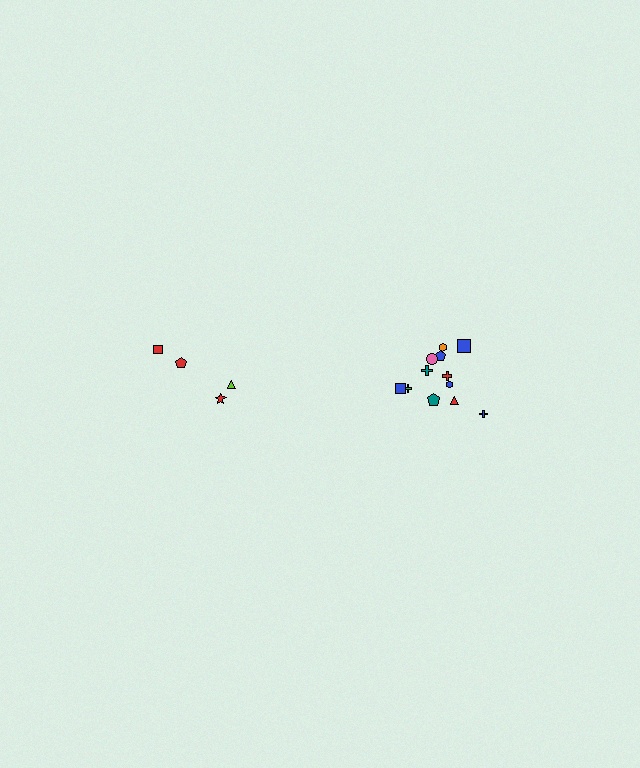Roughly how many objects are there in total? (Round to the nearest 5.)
Roughly 15 objects in total.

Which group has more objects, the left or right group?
The right group.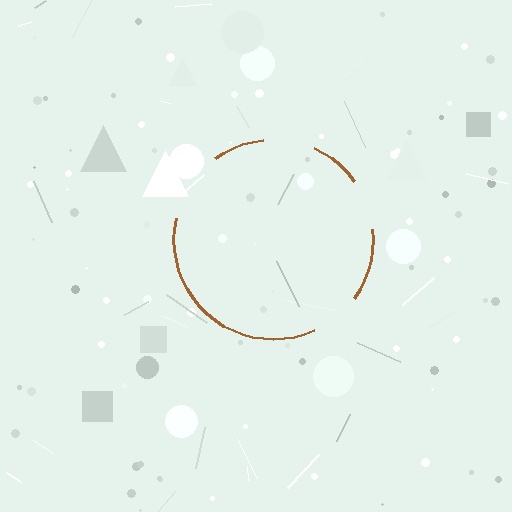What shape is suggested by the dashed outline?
The dashed outline suggests a circle.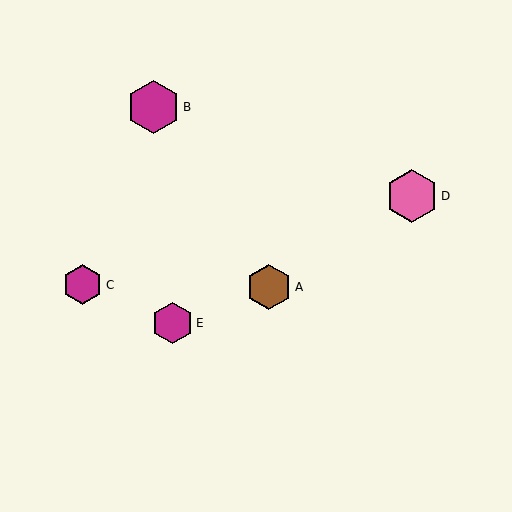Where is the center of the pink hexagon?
The center of the pink hexagon is at (412, 196).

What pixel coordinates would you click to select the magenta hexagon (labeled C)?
Click at (82, 285) to select the magenta hexagon C.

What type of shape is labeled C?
Shape C is a magenta hexagon.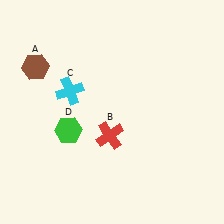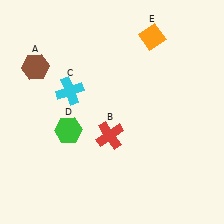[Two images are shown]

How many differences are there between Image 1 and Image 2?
There is 1 difference between the two images.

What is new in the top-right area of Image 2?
An orange diamond (E) was added in the top-right area of Image 2.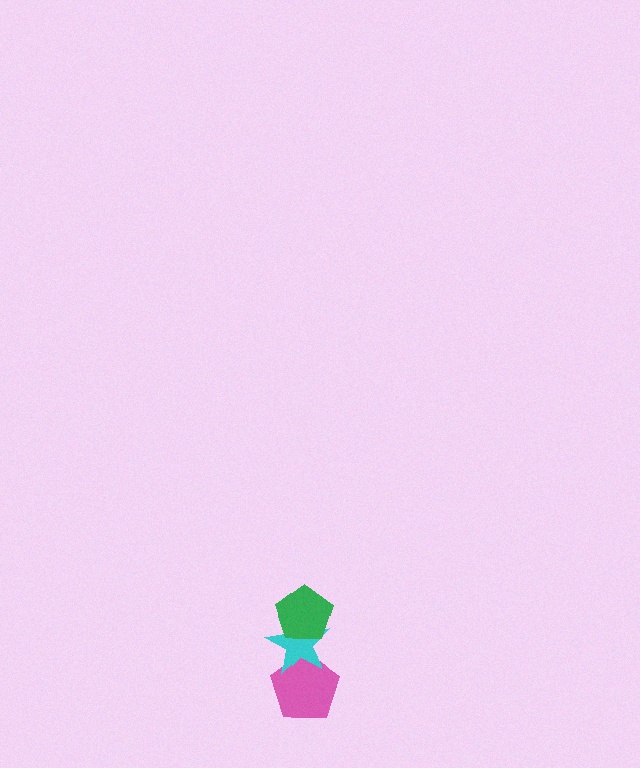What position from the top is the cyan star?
The cyan star is 2nd from the top.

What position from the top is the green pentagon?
The green pentagon is 1st from the top.